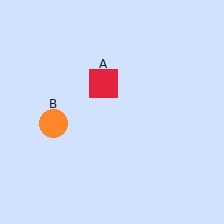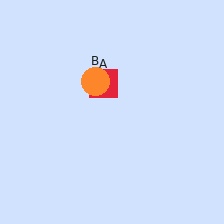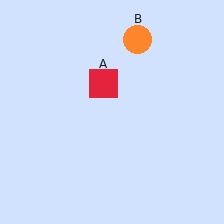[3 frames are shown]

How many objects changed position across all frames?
1 object changed position: orange circle (object B).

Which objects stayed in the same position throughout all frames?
Red square (object A) remained stationary.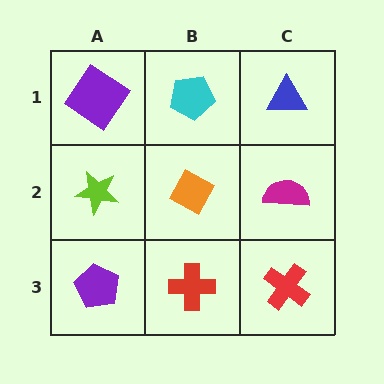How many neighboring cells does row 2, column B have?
4.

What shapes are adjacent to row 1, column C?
A magenta semicircle (row 2, column C), a cyan pentagon (row 1, column B).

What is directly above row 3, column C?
A magenta semicircle.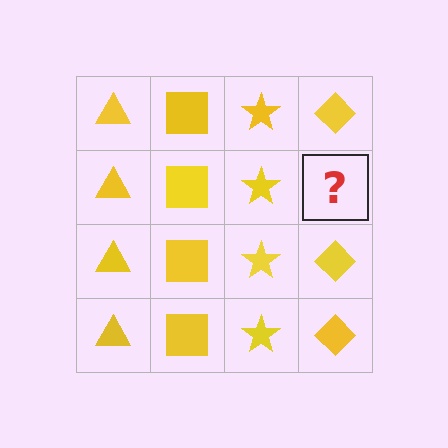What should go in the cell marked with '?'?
The missing cell should contain a yellow diamond.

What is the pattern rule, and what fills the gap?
The rule is that each column has a consistent shape. The gap should be filled with a yellow diamond.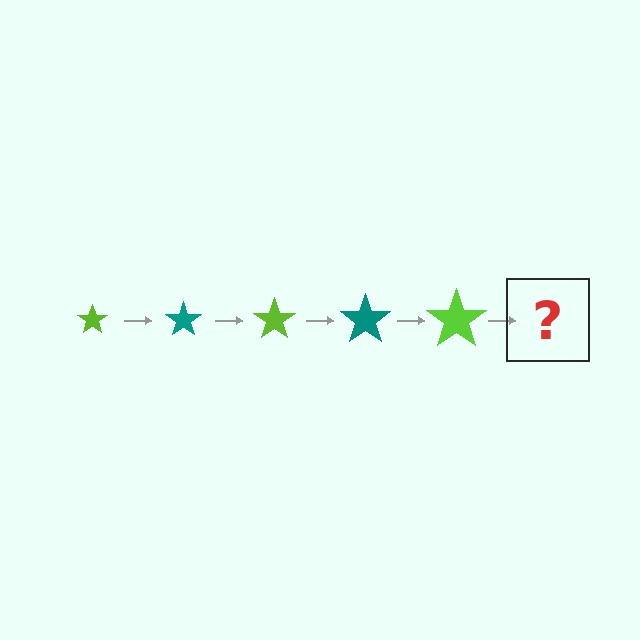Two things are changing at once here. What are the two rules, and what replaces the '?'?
The two rules are that the star grows larger each step and the color cycles through lime and teal. The '?' should be a teal star, larger than the previous one.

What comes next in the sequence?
The next element should be a teal star, larger than the previous one.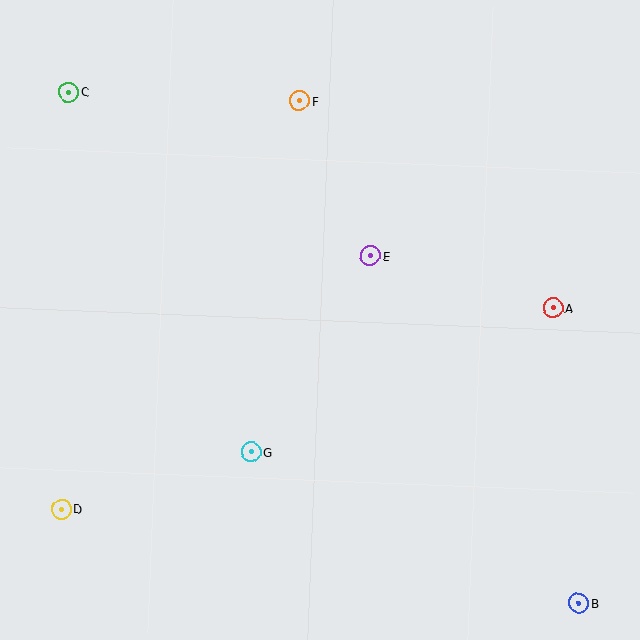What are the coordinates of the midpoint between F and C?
The midpoint between F and C is at (184, 97).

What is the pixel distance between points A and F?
The distance between A and F is 327 pixels.